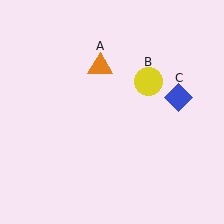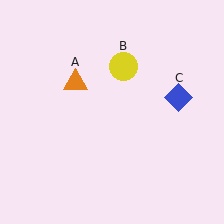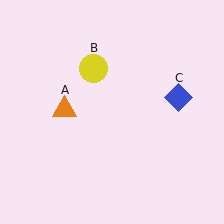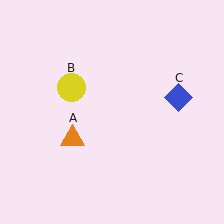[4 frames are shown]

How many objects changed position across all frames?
2 objects changed position: orange triangle (object A), yellow circle (object B).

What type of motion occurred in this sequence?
The orange triangle (object A), yellow circle (object B) rotated counterclockwise around the center of the scene.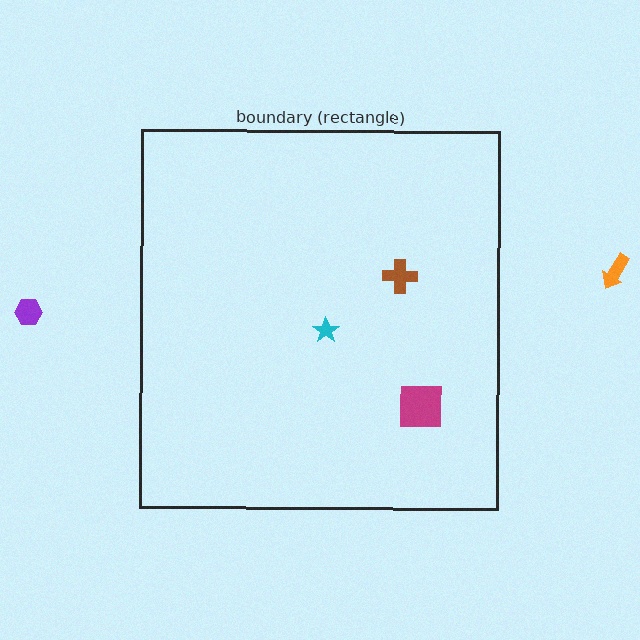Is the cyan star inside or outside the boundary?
Inside.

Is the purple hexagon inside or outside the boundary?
Outside.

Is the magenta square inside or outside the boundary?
Inside.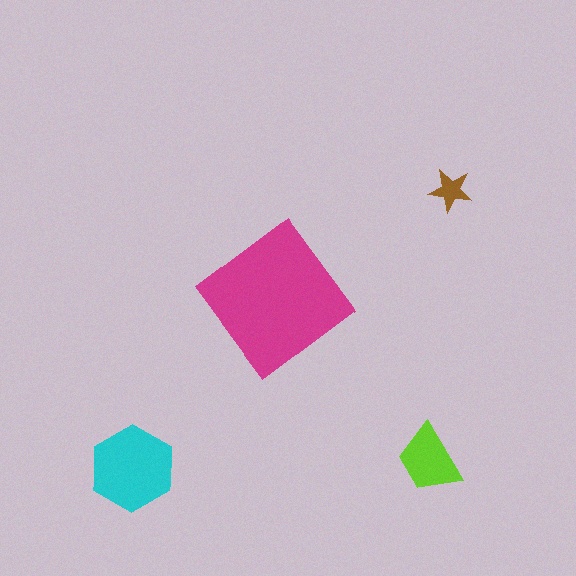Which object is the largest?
The magenta diamond.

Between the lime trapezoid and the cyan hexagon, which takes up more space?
The cyan hexagon.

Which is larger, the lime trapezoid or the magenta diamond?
The magenta diamond.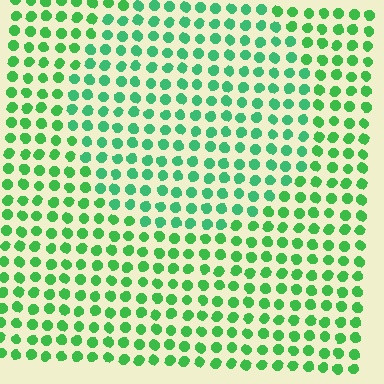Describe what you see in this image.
The image is filled with small green elements in a uniform arrangement. A circle-shaped region is visible where the elements are tinted to a slightly different hue, forming a subtle color boundary.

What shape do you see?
I see a circle.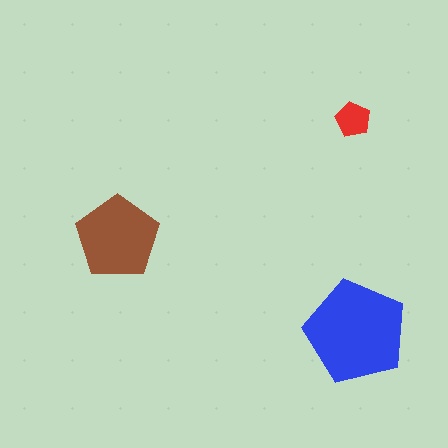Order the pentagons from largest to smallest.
the blue one, the brown one, the red one.